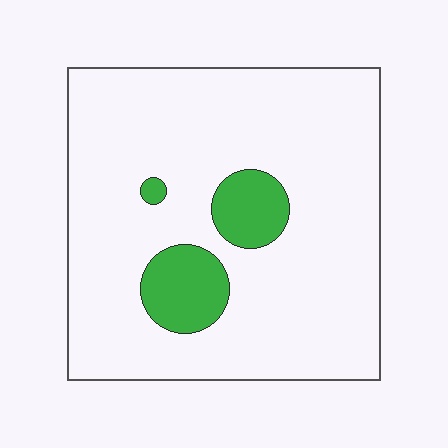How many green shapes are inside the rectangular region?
3.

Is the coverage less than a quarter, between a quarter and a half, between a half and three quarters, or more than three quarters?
Less than a quarter.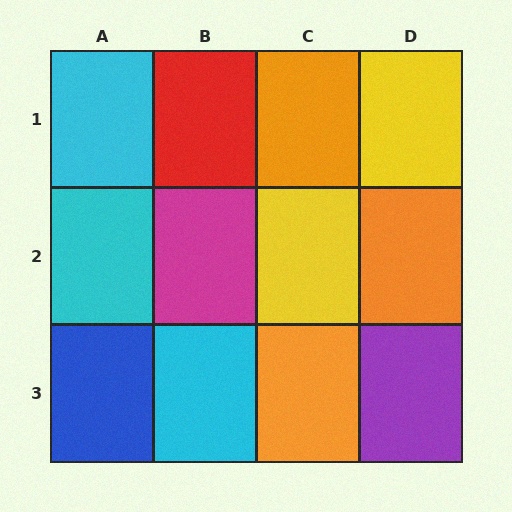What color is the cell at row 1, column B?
Red.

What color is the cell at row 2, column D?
Orange.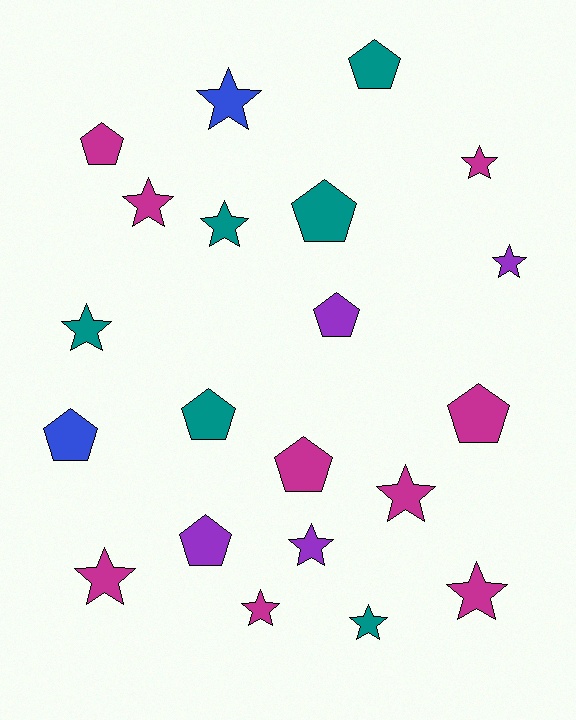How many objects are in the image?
There are 21 objects.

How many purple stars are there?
There are 2 purple stars.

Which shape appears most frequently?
Star, with 12 objects.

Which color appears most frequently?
Magenta, with 9 objects.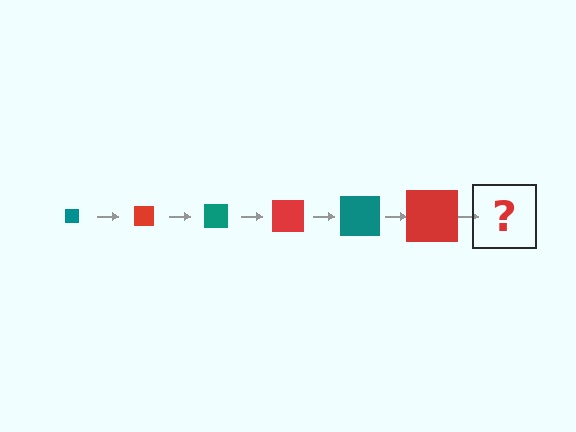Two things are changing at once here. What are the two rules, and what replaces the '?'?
The two rules are that the square grows larger each step and the color cycles through teal and red. The '?' should be a teal square, larger than the previous one.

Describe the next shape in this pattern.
It should be a teal square, larger than the previous one.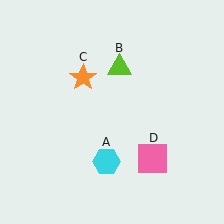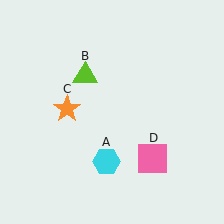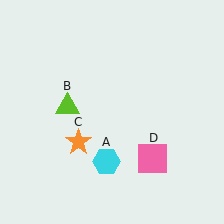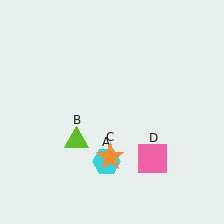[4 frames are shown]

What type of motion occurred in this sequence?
The lime triangle (object B), orange star (object C) rotated counterclockwise around the center of the scene.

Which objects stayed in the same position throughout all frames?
Cyan hexagon (object A) and pink square (object D) remained stationary.